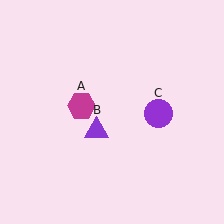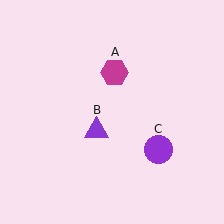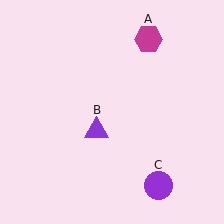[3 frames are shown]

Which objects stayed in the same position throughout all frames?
Purple triangle (object B) remained stationary.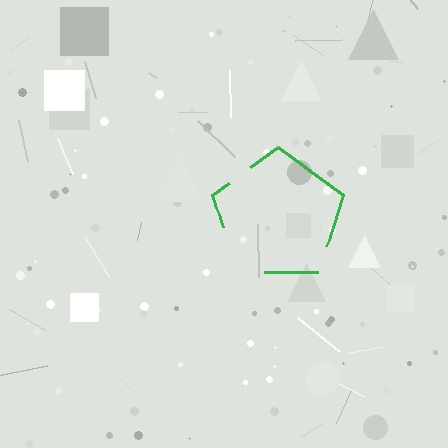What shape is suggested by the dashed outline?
The dashed outline suggests a pentagon.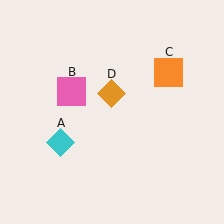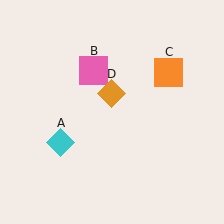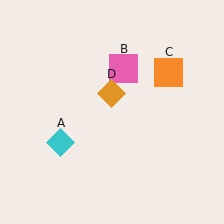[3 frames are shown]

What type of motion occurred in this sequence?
The pink square (object B) rotated clockwise around the center of the scene.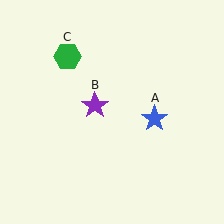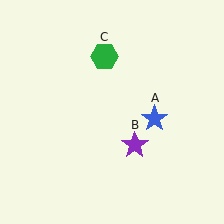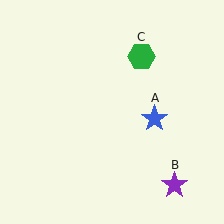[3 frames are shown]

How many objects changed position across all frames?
2 objects changed position: purple star (object B), green hexagon (object C).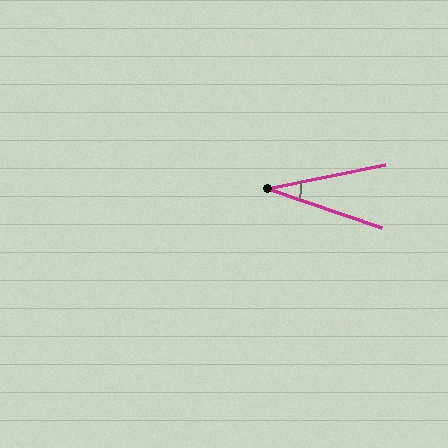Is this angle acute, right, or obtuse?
It is acute.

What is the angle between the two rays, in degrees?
Approximately 30 degrees.